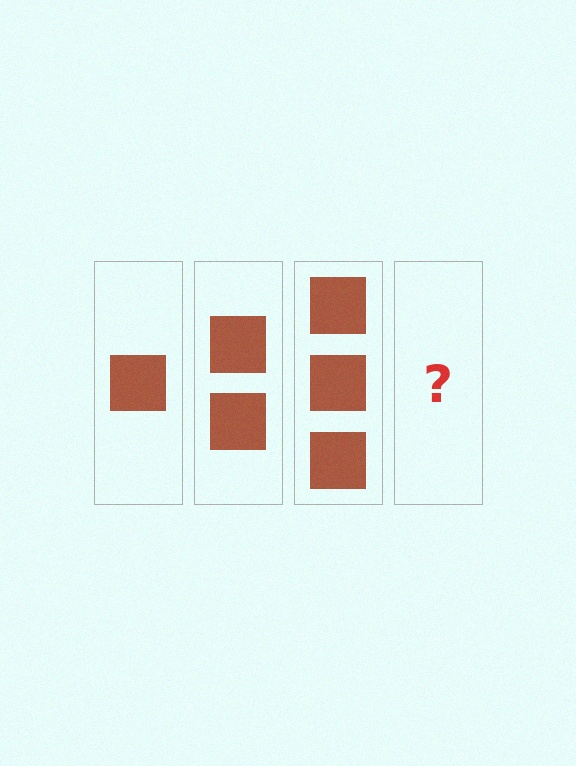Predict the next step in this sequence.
The next step is 4 squares.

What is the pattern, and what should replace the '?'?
The pattern is that each step adds one more square. The '?' should be 4 squares.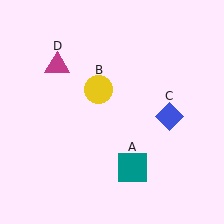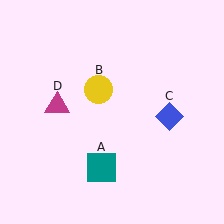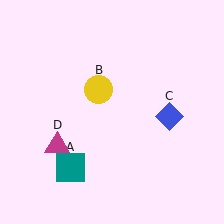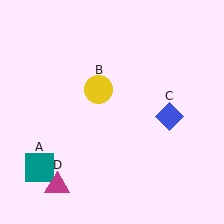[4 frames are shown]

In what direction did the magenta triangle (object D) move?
The magenta triangle (object D) moved down.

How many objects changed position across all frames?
2 objects changed position: teal square (object A), magenta triangle (object D).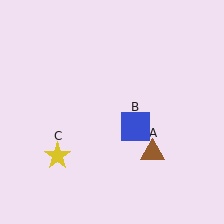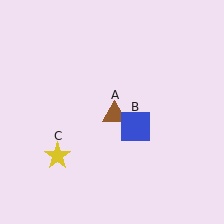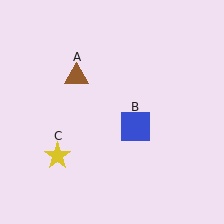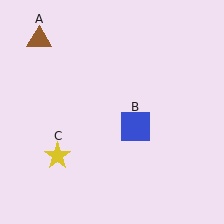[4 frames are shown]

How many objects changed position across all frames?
1 object changed position: brown triangle (object A).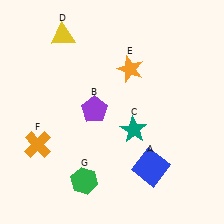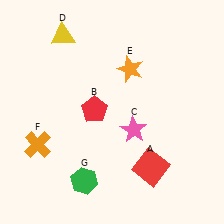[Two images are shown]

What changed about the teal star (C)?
In Image 1, C is teal. In Image 2, it changed to pink.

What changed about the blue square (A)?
In Image 1, A is blue. In Image 2, it changed to red.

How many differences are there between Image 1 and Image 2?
There are 3 differences between the two images.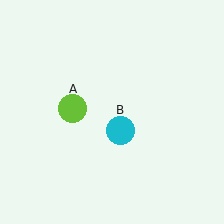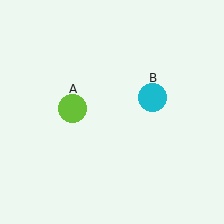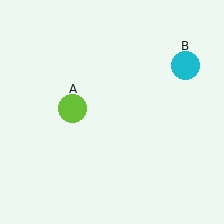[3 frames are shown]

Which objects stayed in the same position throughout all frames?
Lime circle (object A) remained stationary.